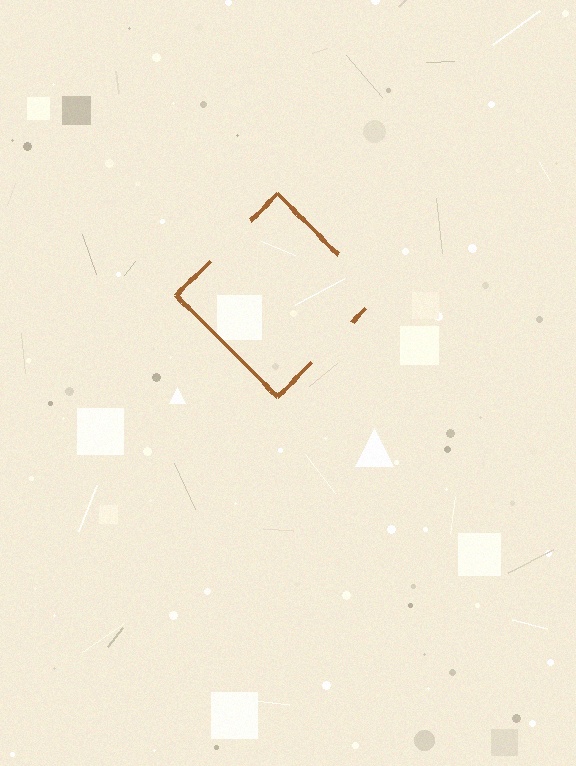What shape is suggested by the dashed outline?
The dashed outline suggests a diamond.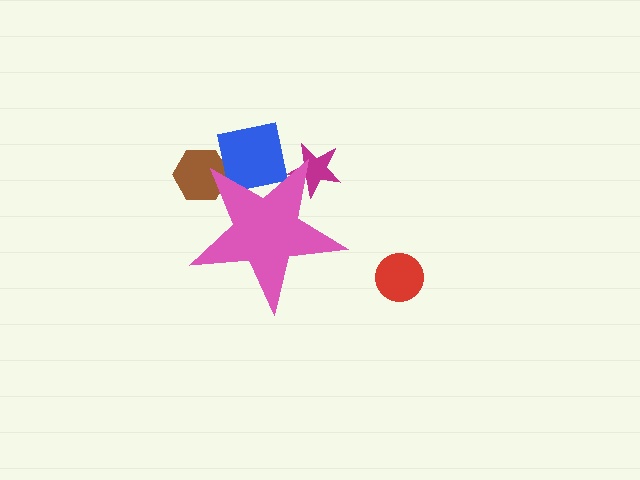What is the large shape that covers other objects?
A pink star.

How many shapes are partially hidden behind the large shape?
3 shapes are partially hidden.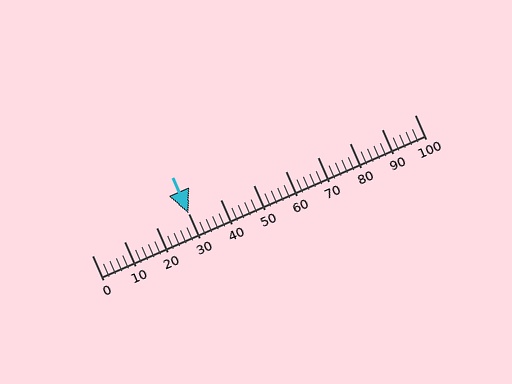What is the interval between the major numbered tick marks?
The major tick marks are spaced 10 units apart.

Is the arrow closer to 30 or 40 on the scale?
The arrow is closer to 30.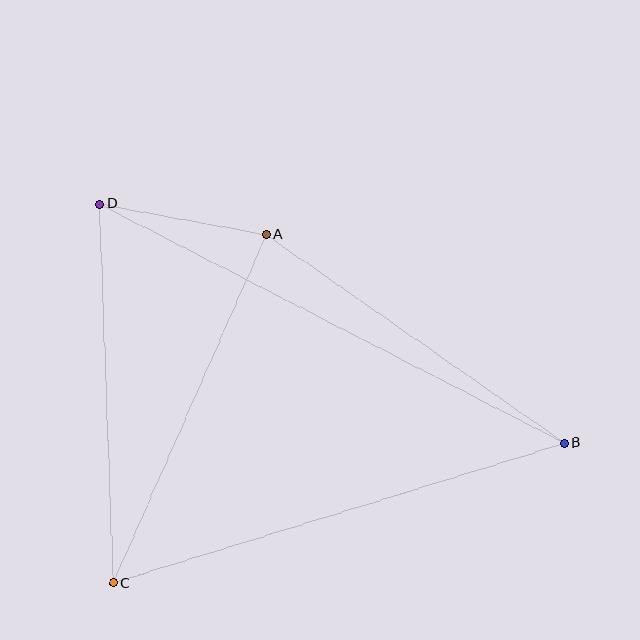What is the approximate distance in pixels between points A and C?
The distance between A and C is approximately 381 pixels.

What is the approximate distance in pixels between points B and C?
The distance between B and C is approximately 473 pixels.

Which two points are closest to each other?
Points A and D are closest to each other.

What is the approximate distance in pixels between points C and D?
The distance between C and D is approximately 379 pixels.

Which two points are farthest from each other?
Points B and D are farthest from each other.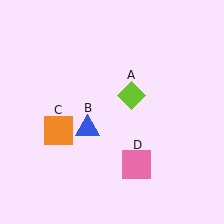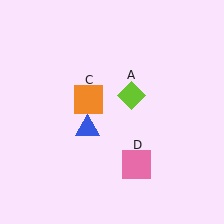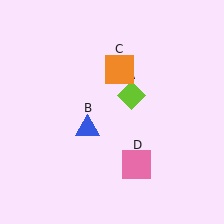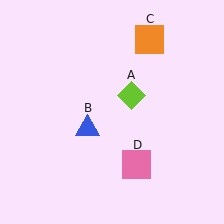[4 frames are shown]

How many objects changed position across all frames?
1 object changed position: orange square (object C).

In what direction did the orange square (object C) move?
The orange square (object C) moved up and to the right.